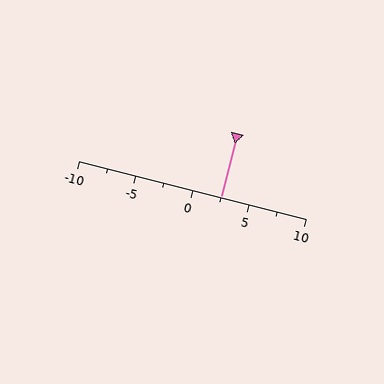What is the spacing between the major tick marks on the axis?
The major ticks are spaced 5 apart.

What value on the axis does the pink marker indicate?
The marker indicates approximately 2.5.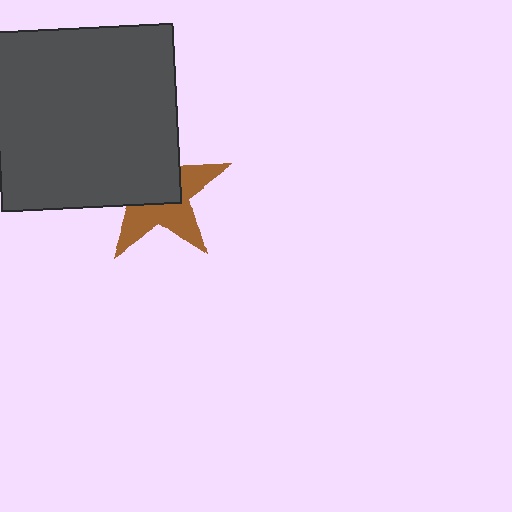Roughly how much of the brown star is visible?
About half of it is visible (roughly 48%).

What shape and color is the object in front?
The object in front is a dark gray square.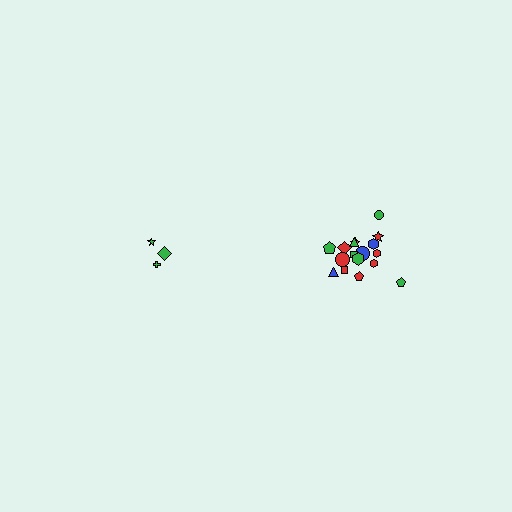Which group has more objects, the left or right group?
The right group.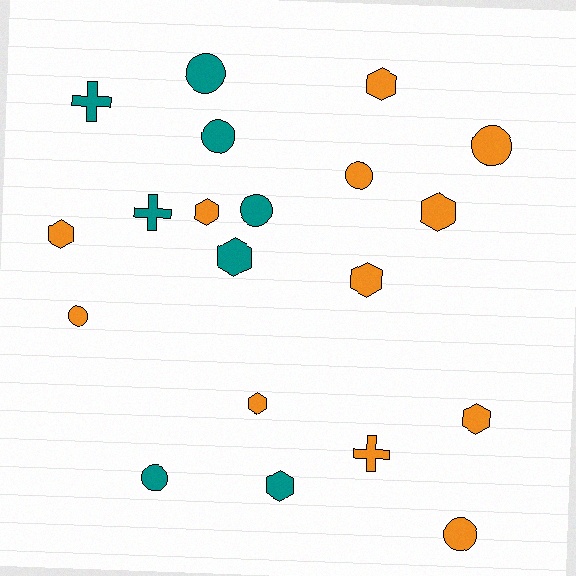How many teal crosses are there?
There are 2 teal crosses.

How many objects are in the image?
There are 20 objects.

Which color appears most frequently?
Orange, with 12 objects.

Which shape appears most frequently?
Hexagon, with 9 objects.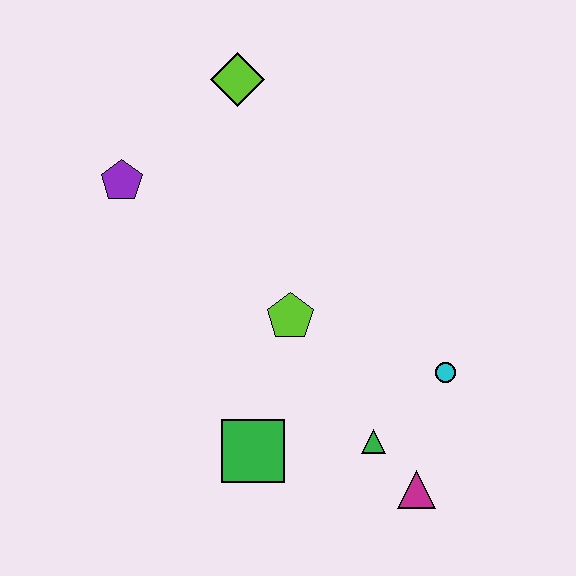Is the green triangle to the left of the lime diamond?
No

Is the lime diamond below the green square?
No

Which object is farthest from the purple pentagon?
The magenta triangle is farthest from the purple pentagon.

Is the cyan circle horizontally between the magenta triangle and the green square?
No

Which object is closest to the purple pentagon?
The lime diamond is closest to the purple pentagon.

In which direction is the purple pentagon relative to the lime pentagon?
The purple pentagon is to the left of the lime pentagon.